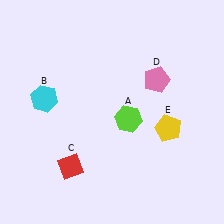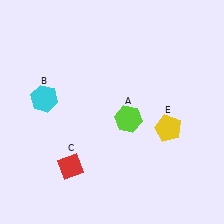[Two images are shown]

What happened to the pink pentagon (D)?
The pink pentagon (D) was removed in Image 2. It was in the top-right area of Image 1.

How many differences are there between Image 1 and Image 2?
There is 1 difference between the two images.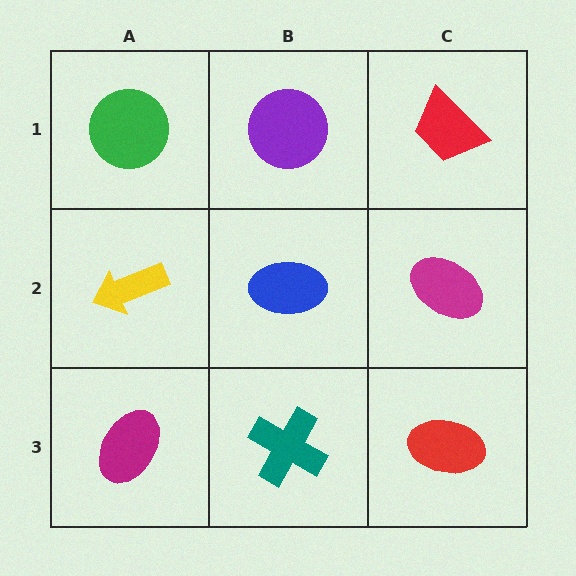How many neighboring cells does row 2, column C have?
3.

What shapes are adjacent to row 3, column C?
A magenta ellipse (row 2, column C), a teal cross (row 3, column B).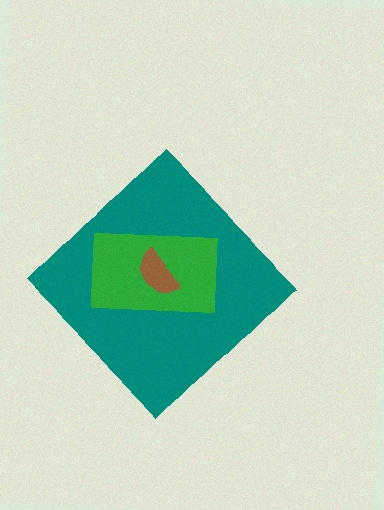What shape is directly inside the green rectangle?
The brown semicircle.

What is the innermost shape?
The brown semicircle.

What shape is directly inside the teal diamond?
The green rectangle.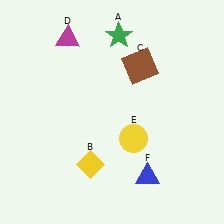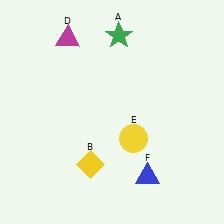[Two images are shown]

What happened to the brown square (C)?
The brown square (C) was removed in Image 2. It was in the top-right area of Image 1.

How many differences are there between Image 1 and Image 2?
There is 1 difference between the two images.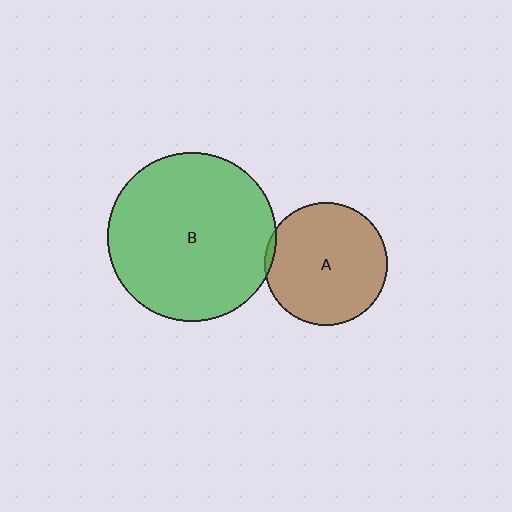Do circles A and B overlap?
Yes.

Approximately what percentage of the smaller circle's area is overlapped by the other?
Approximately 5%.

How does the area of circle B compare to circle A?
Approximately 1.9 times.